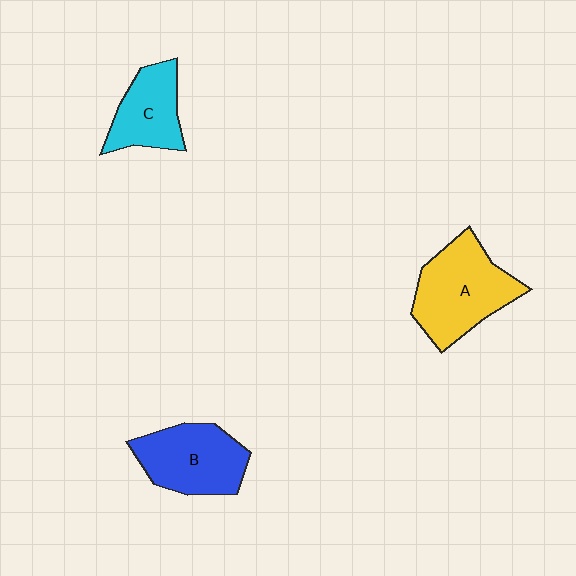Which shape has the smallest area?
Shape C (cyan).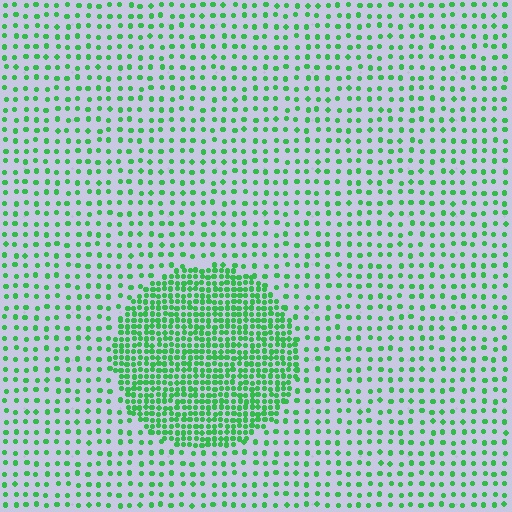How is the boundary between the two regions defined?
The boundary is defined by a change in element density (approximately 2.8x ratio). All elements are the same color, size, and shape.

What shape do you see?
I see a circle.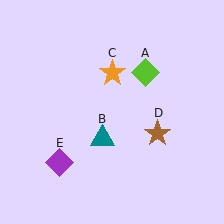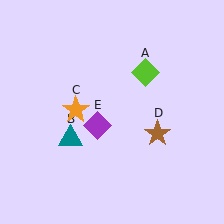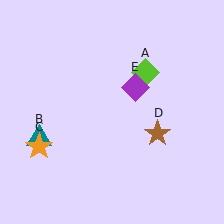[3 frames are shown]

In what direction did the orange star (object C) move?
The orange star (object C) moved down and to the left.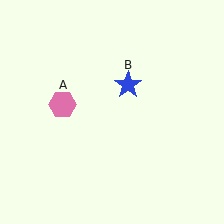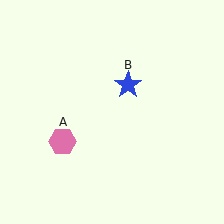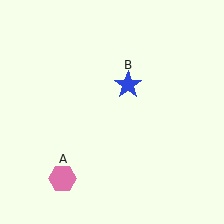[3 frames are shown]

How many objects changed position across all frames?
1 object changed position: pink hexagon (object A).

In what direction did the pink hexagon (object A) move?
The pink hexagon (object A) moved down.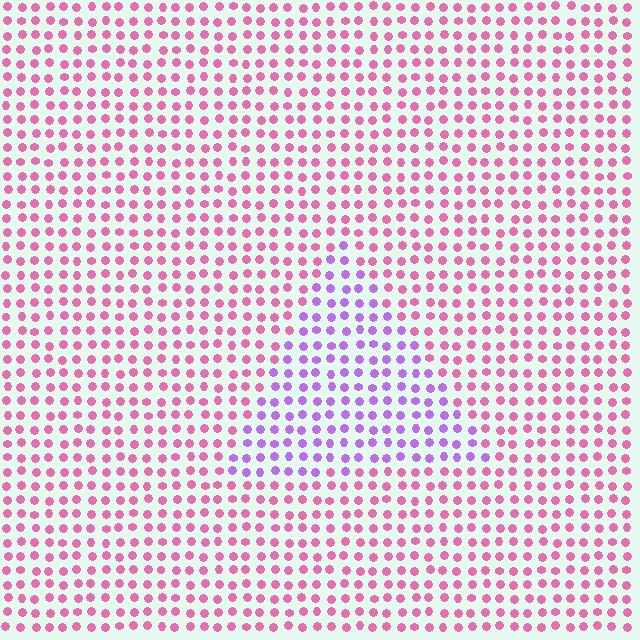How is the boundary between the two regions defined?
The boundary is defined purely by a slight shift in hue (about 47 degrees). Spacing, size, and orientation are identical on both sides.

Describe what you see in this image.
The image is filled with small pink elements in a uniform arrangement. A triangle-shaped region is visible where the elements are tinted to a slightly different hue, forming a subtle color boundary.